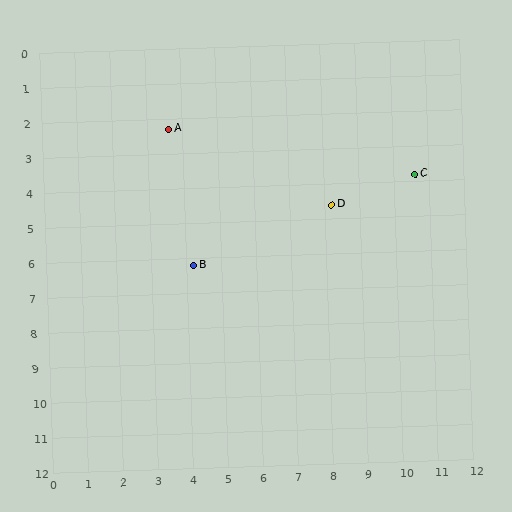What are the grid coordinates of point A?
Point A is at approximately (3.6, 2.3).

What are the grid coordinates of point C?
Point C is at approximately (10.6, 3.8).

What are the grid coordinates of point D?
Point D is at approximately (8.2, 4.6).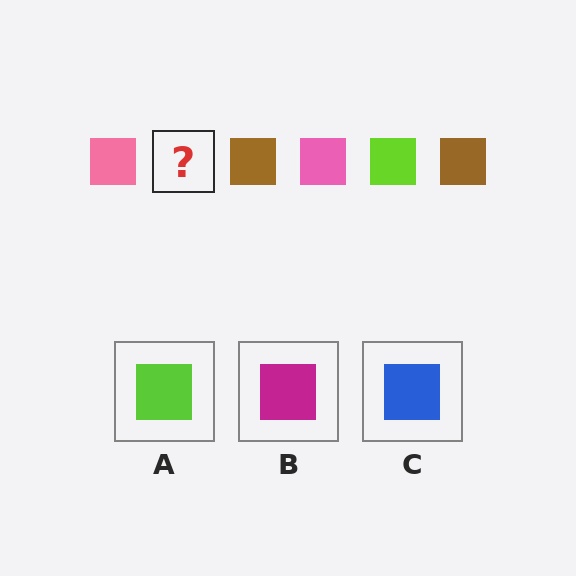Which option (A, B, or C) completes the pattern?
A.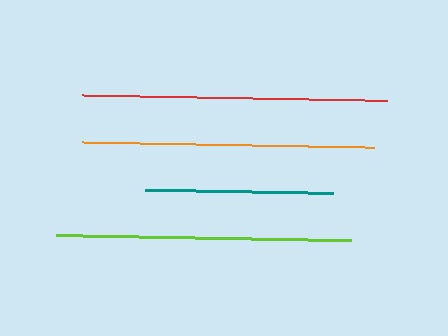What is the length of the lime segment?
The lime segment is approximately 295 pixels long.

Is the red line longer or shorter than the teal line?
The red line is longer than the teal line.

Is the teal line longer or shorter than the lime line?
The lime line is longer than the teal line.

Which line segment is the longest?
The red line is the longest at approximately 305 pixels.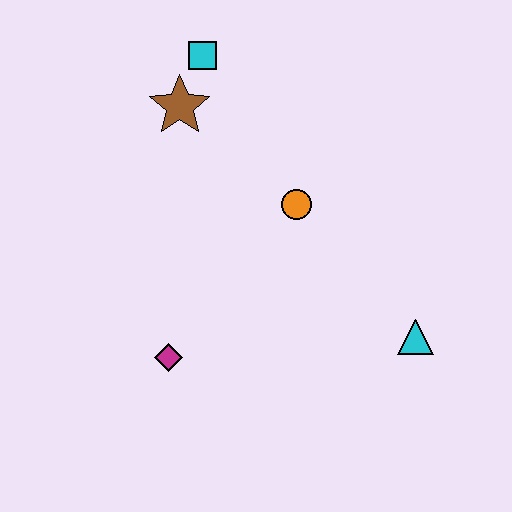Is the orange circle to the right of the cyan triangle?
No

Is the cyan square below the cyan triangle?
No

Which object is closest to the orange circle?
The brown star is closest to the orange circle.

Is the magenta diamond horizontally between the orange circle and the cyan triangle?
No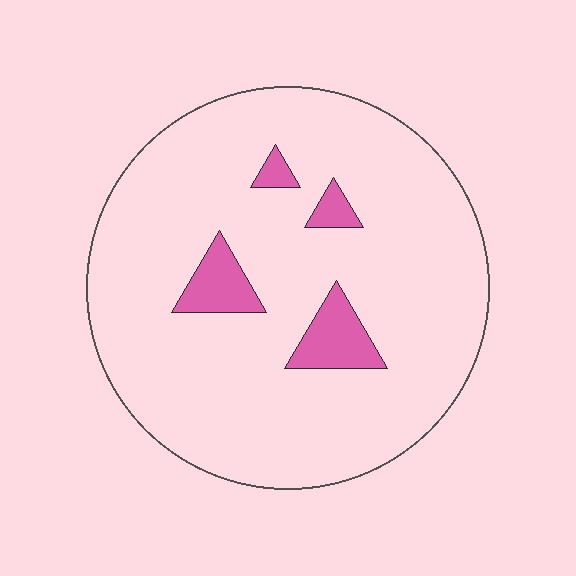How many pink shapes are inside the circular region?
4.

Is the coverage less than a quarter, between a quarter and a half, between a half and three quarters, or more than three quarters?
Less than a quarter.